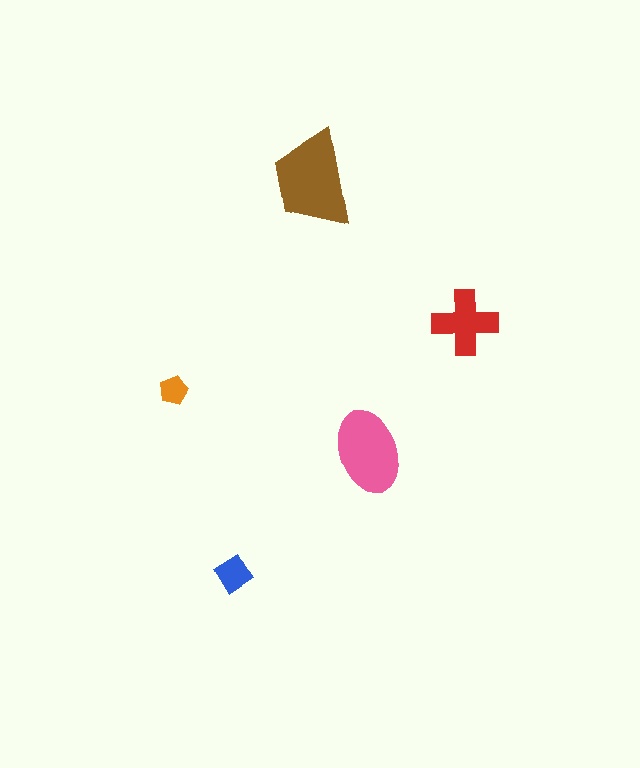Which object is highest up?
The brown trapezoid is topmost.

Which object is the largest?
The brown trapezoid.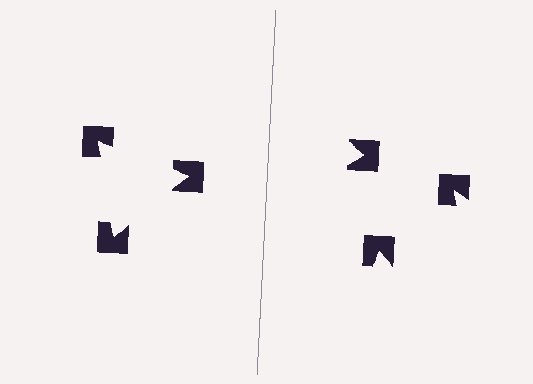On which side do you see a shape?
An illusory triangle appears on the left side. On the right side the wedge cuts are rotated, so no coherent shape forms.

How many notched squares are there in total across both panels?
6 — 3 on each side.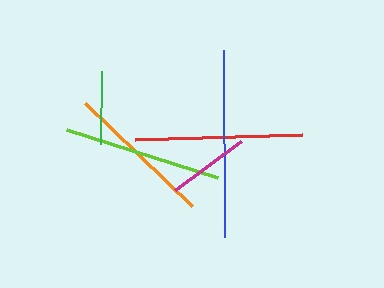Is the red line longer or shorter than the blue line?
The blue line is longer than the red line.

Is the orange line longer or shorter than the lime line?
The lime line is longer than the orange line.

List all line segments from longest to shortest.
From longest to shortest: blue, red, lime, orange, magenta, green.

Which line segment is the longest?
The blue line is the longest at approximately 187 pixels.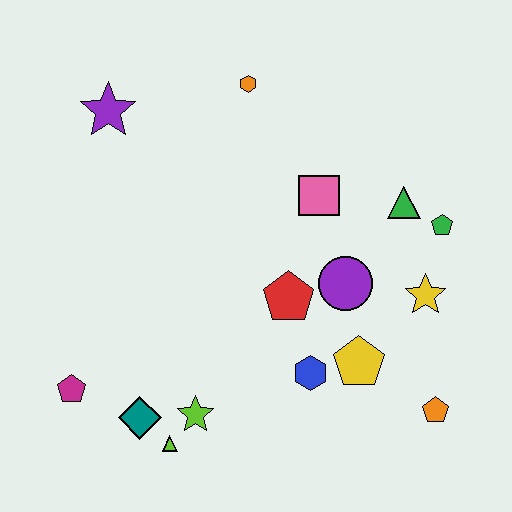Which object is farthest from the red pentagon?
The purple star is farthest from the red pentagon.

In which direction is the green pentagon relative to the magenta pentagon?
The green pentagon is to the right of the magenta pentagon.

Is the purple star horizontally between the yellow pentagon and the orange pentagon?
No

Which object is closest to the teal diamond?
The lime triangle is closest to the teal diamond.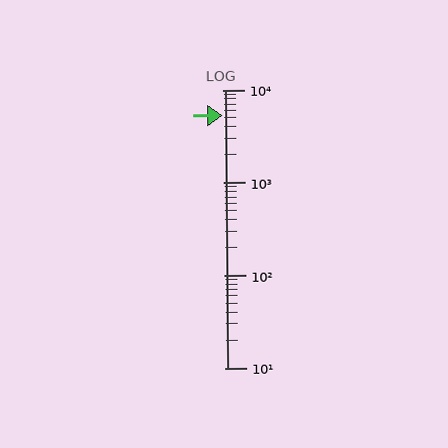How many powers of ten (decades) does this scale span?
The scale spans 3 decades, from 10 to 10000.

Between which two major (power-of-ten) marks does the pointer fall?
The pointer is between 1000 and 10000.